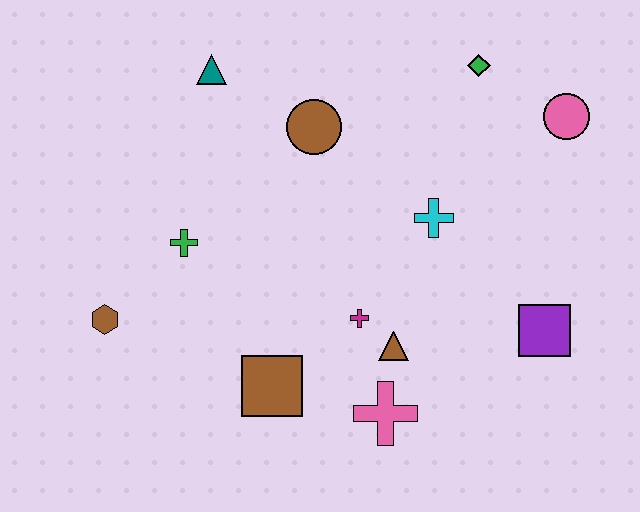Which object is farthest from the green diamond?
The brown hexagon is farthest from the green diamond.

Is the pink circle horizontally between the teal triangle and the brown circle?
No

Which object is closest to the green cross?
The brown hexagon is closest to the green cross.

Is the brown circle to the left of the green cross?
No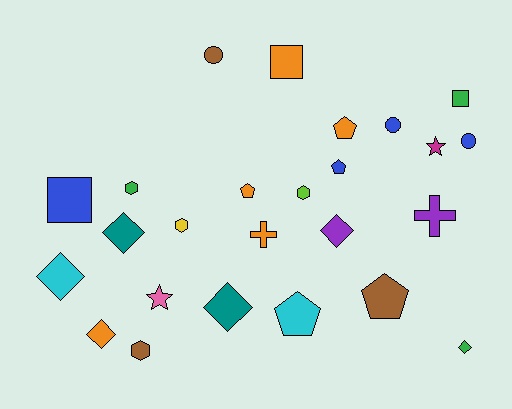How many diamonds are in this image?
There are 6 diamonds.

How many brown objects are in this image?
There are 3 brown objects.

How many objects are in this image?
There are 25 objects.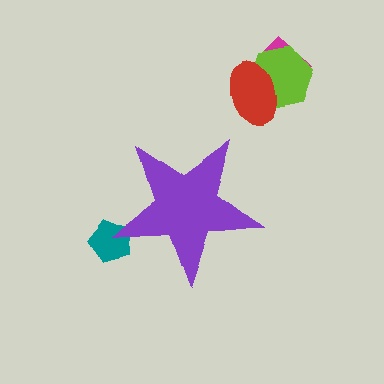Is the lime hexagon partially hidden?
No, the lime hexagon is fully visible.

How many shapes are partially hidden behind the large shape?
1 shape is partially hidden.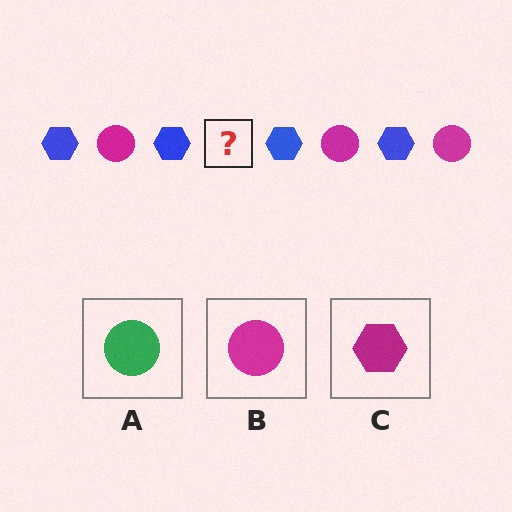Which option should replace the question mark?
Option B.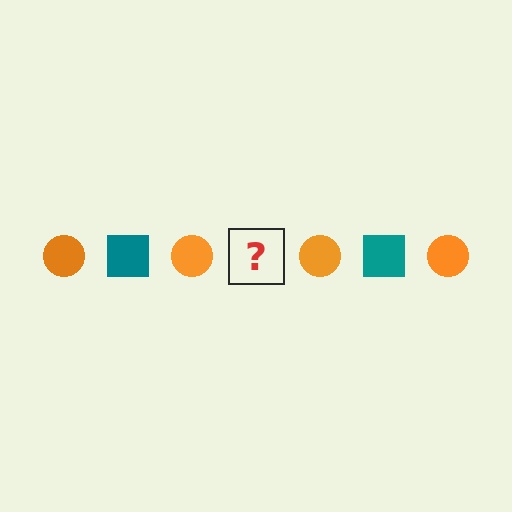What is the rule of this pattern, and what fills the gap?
The rule is that the pattern alternates between orange circle and teal square. The gap should be filled with a teal square.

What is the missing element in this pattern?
The missing element is a teal square.